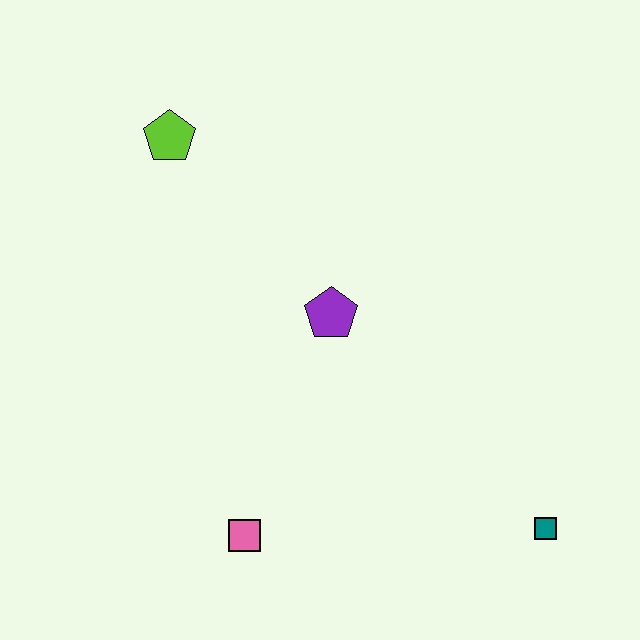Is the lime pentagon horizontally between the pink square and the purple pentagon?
No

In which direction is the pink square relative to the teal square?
The pink square is to the left of the teal square.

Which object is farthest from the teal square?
The lime pentagon is farthest from the teal square.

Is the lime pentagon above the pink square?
Yes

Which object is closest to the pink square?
The purple pentagon is closest to the pink square.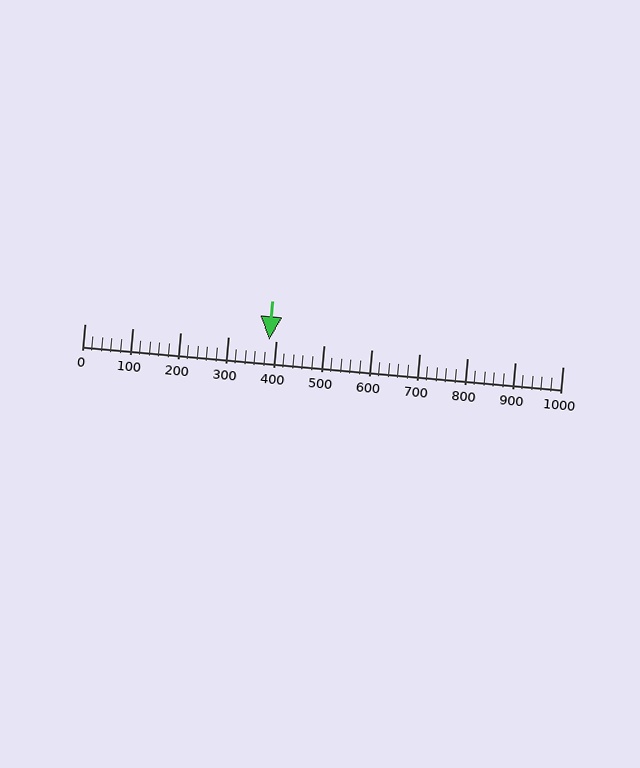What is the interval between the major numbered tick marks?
The major tick marks are spaced 100 units apart.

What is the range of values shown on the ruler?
The ruler shows values from 0 to 1000.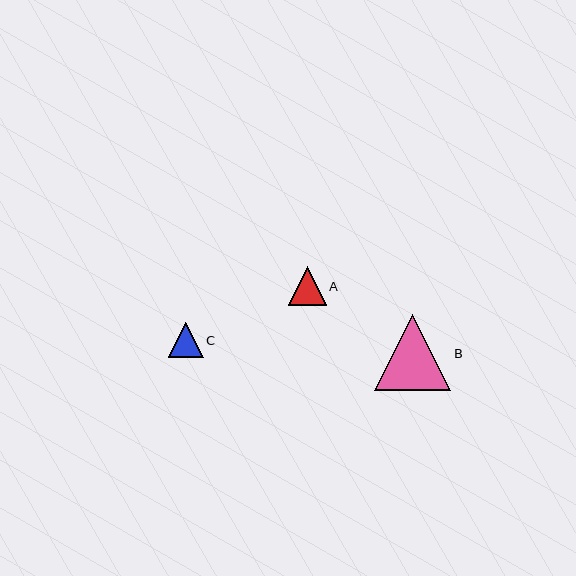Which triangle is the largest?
Triangle B is the largest with a size of approximately 76 pixels.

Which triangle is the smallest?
Triangle C is the smallest with a size of approximately 35 pixels.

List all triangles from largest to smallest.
From largest to smallest: B, A, C.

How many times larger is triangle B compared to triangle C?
Triangle B is approximately 2.2 times the size of triangle C.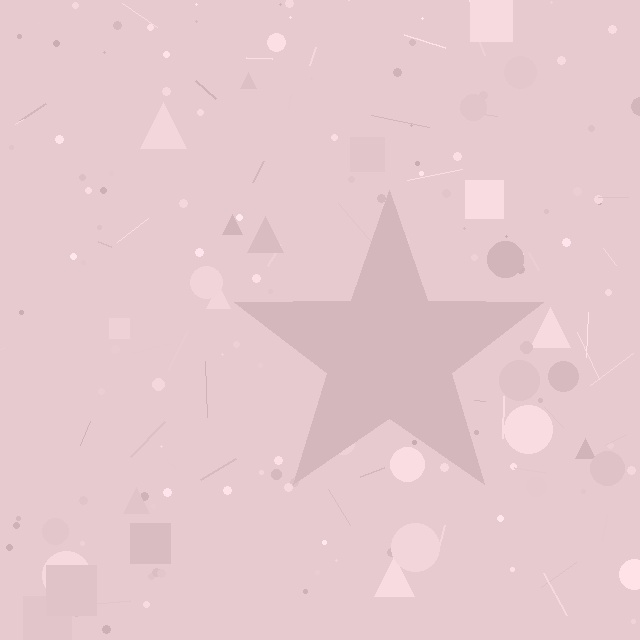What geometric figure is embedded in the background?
A star is embedded in the background.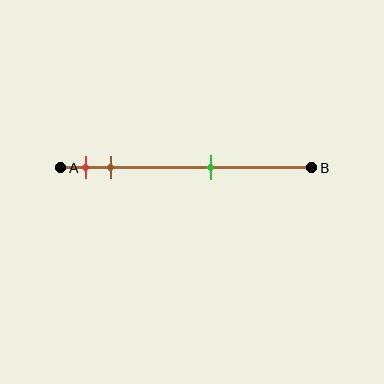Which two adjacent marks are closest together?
The red and brown marks are the closest adjacent pair.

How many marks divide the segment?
There are 3 marks dividing the segment.